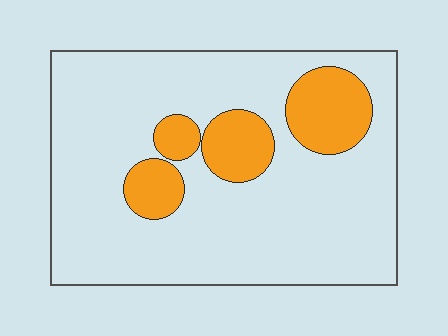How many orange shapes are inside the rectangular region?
4.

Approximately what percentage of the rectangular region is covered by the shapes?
Approximately 20%.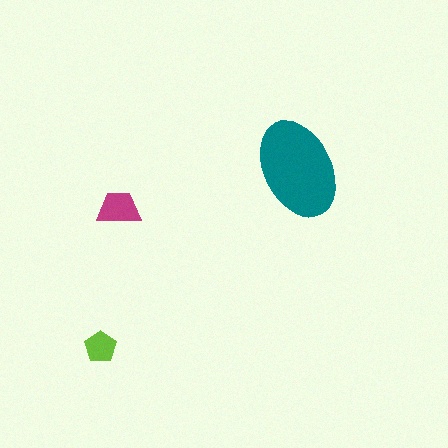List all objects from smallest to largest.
The lime pentagon, the magenta trapezoid, the teal ellipse.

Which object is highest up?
The teal ellipse is topmost.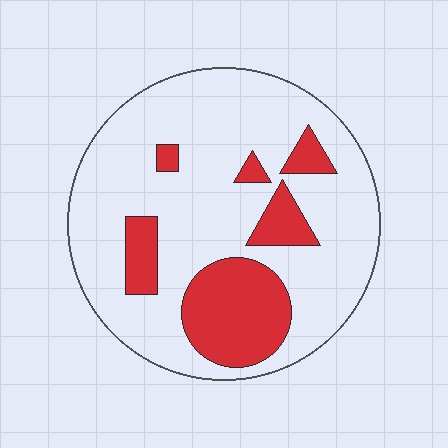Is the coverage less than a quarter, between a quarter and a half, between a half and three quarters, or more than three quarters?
Less than a quarter.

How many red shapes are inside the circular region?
6.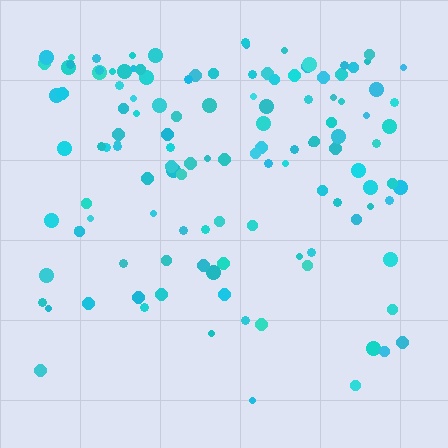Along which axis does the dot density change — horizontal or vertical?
Vertical.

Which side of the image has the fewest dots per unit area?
The bottom.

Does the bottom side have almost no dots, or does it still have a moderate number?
Still a moderate number, just noticeably fewer than the top.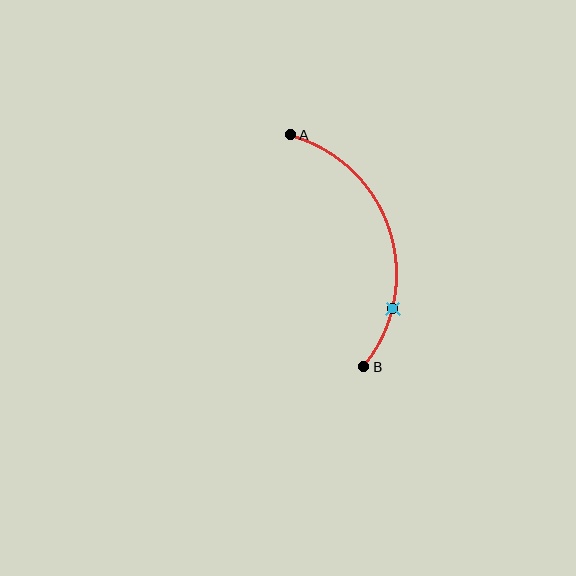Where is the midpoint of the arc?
The arc midpoint is the point on the curve farthest from the straight line joining A and B. It sits to the right of that line.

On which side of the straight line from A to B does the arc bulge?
The arc bulges to the right of the straight line connecting A and B.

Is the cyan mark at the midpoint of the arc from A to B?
No. The cyan mark lies on the arc but is closer to endpoint B. The arc midpoint would be at the point on the curve equidistant along the arc from both A and B.